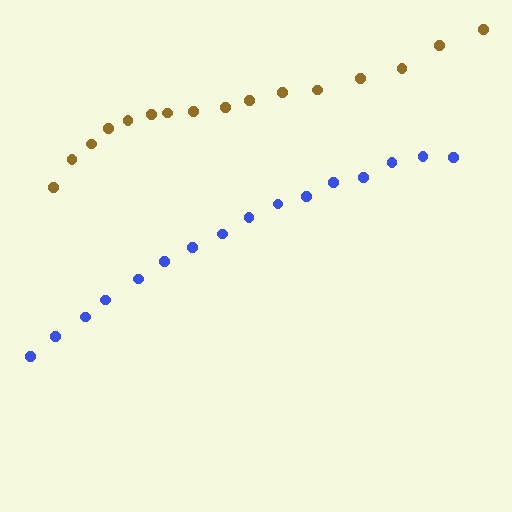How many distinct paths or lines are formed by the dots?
There are 2 distinct paths.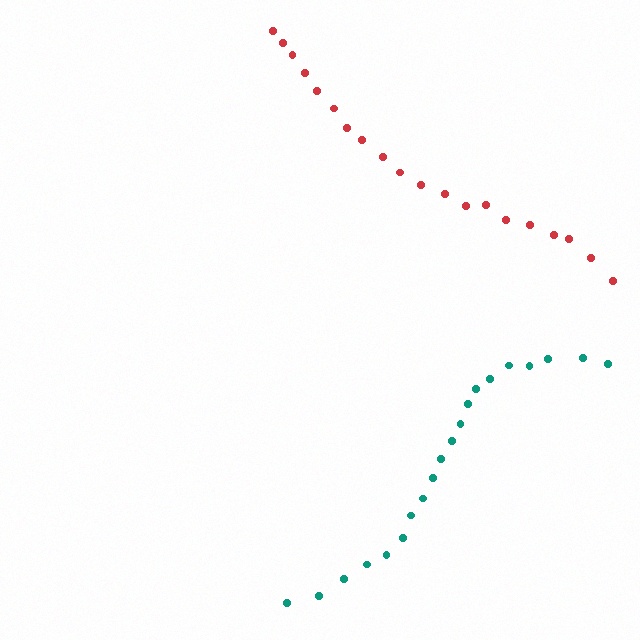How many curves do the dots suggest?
There are 2 distinct paths.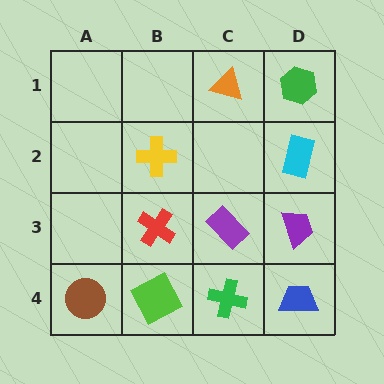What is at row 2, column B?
A yellow cross.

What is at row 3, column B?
A red cross.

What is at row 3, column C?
A purple rectangle.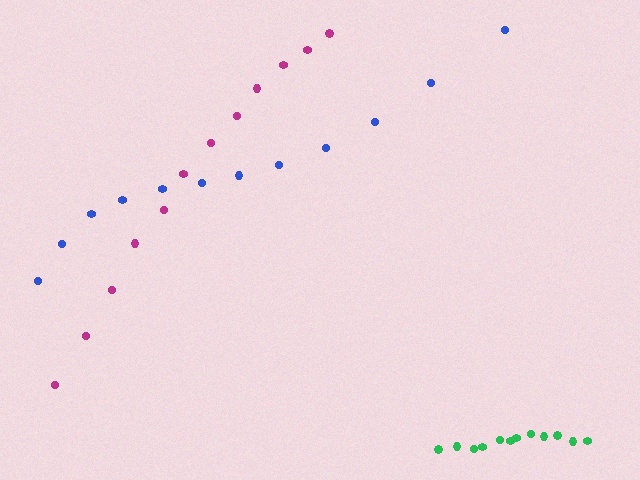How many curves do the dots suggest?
There are 3 distinct paths.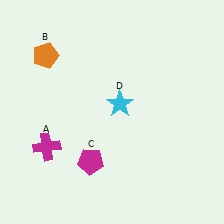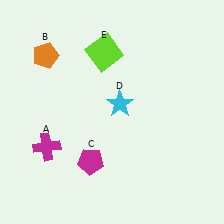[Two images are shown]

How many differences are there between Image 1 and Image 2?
There is 1 difference between the two images.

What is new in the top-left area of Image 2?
A lime square (E) was added in the top-left area of Image 2.